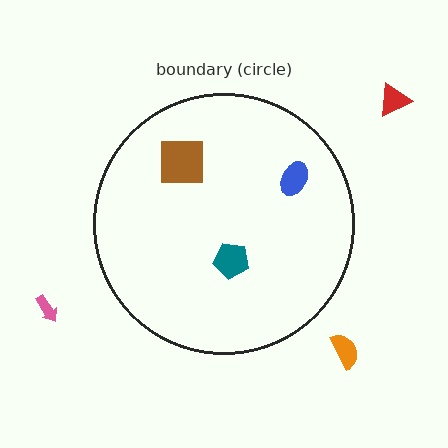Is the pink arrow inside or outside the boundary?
Outside.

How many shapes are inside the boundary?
3 inside, 3 outside.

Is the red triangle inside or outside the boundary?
Outside.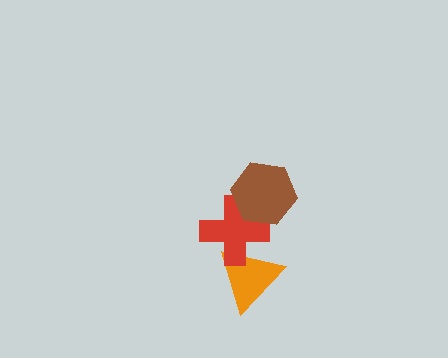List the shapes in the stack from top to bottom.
From top to bottom: the brown hexagon, the red cross, the orange triangle.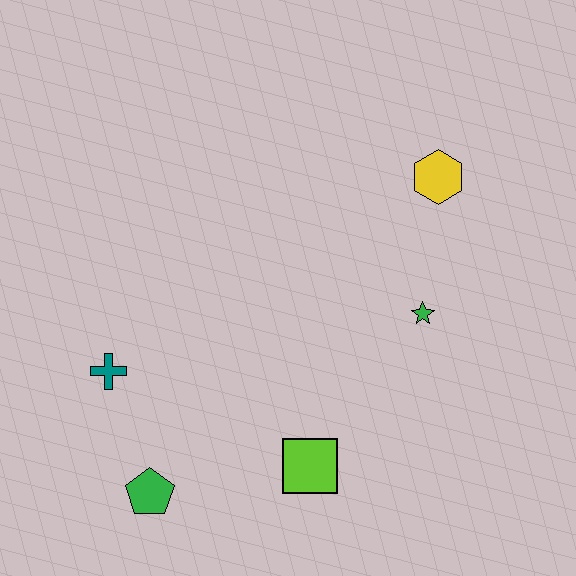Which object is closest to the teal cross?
The green pentagon is closest to the teal cross.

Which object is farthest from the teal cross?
The yellow hexagon is farthest from the teal cross.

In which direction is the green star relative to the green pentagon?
The green star is to the right of the green pentagon.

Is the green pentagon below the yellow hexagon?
Yes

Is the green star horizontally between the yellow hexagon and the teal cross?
Yes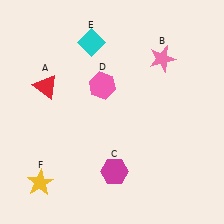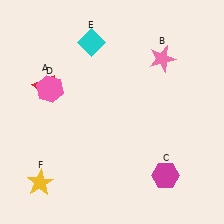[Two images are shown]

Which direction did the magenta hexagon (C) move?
The magenta hexagon (C) moved right.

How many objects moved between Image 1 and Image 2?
2 objects moved between the two images.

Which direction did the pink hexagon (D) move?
The pink hexagon (D) moved left.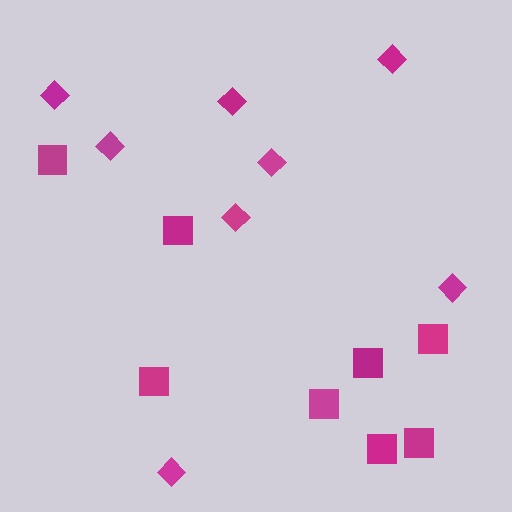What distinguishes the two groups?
There are 2 groups: one group of diamonds (8) and one group of squares (8).